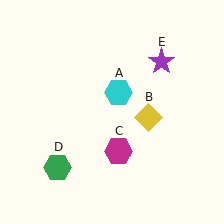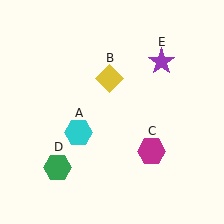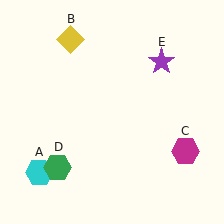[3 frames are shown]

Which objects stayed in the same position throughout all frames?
Green hexagon (object D) and purple star (object E) remained stationary.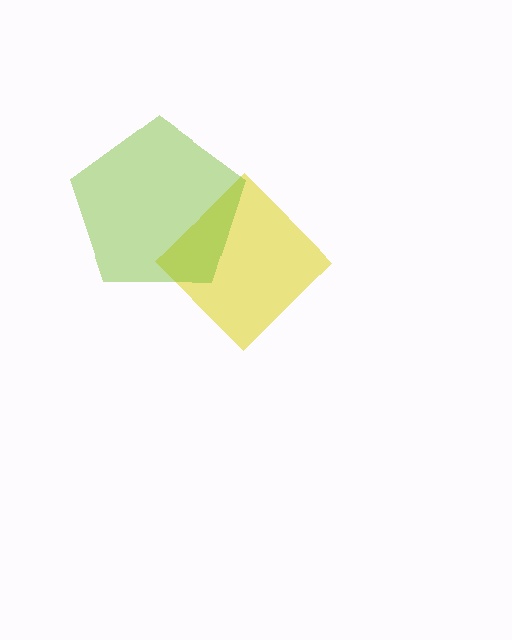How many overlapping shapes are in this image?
There are 2 overlapping shapes in the image.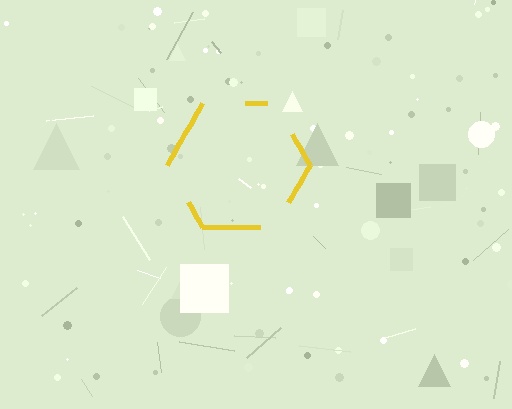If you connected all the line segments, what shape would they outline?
They would outline a hexagon.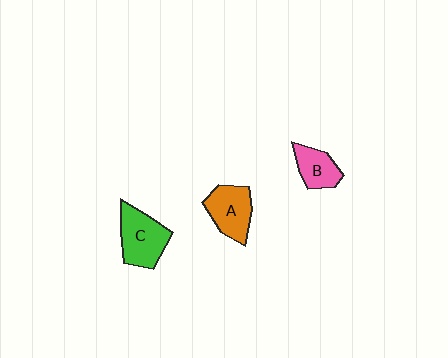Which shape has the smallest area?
Shape B (pink).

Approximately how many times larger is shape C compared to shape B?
Approximately 1.5 times.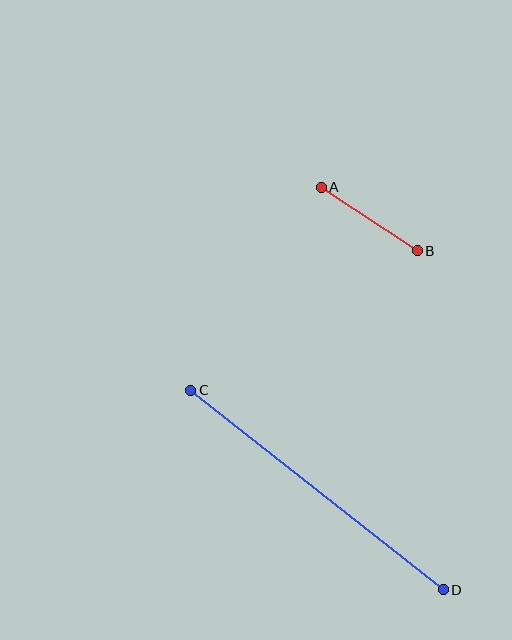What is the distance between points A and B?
The distance is approximately 115 pixels.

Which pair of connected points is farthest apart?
Points C and D are farthest apart.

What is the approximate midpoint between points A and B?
The midpoint is at approximately (369, 219) pixels.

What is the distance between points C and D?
The distance is approximately 322 pixels.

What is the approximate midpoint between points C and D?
The midpoint is at approximately (317, 490) pixels.